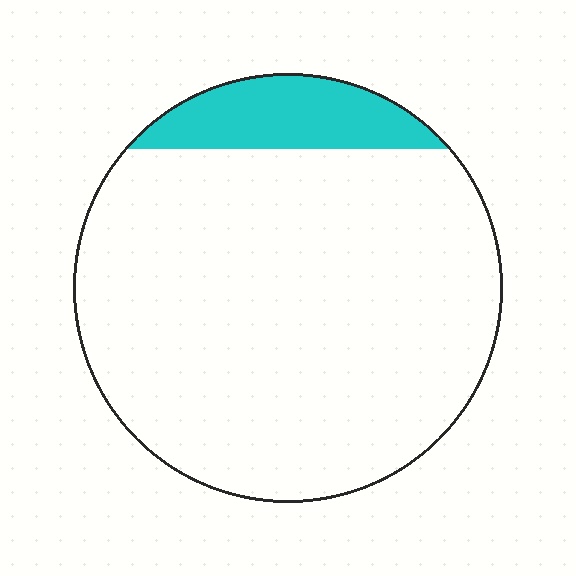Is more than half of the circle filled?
No.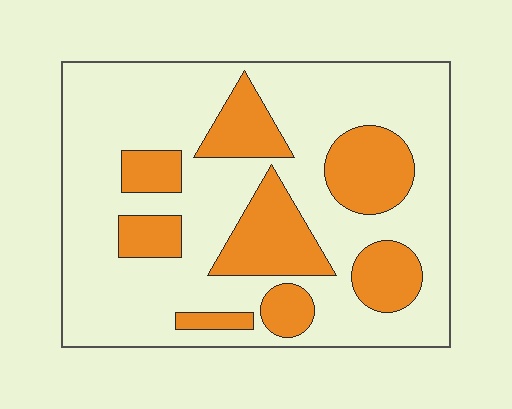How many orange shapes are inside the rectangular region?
8.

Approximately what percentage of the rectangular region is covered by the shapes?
Approximately 30%.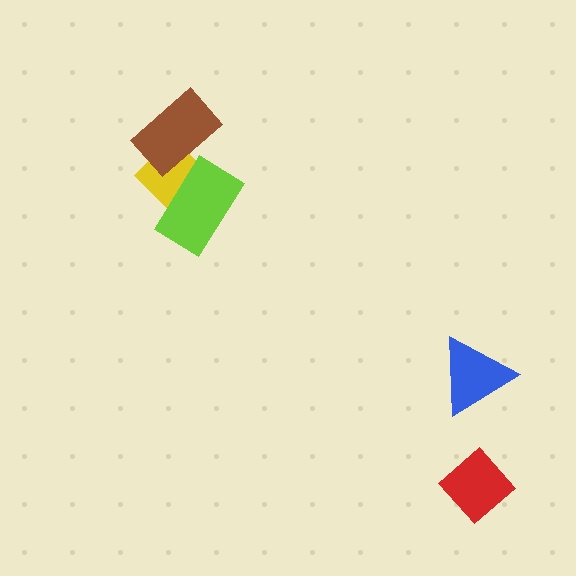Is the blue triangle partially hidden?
No, no other shape covers it.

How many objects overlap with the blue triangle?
0 objects overlap with the blue triangle.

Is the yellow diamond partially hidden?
Yes, it is partially covered by another shape.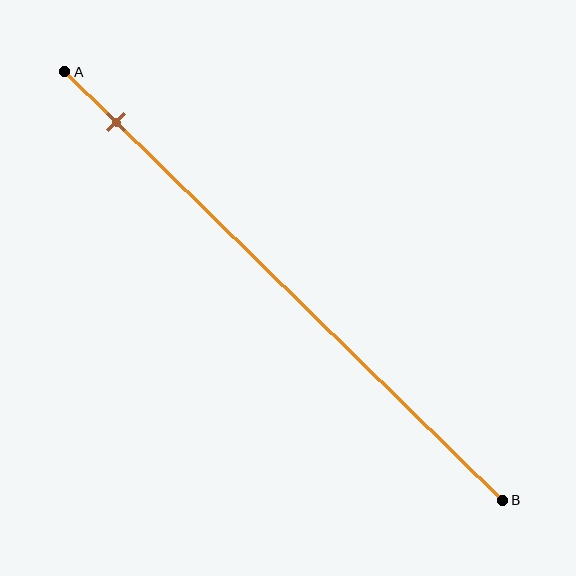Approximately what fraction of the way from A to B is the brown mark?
The brown mark is approximately 10% of the way from A to B.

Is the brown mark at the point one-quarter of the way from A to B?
No, the mark is at about 10% from A, not at the 25% one-quarter point.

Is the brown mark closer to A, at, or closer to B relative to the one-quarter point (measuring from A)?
The brown mark is closer to point A than the one-quarter point of segment AB.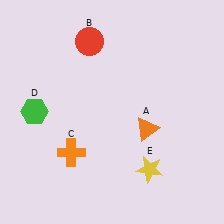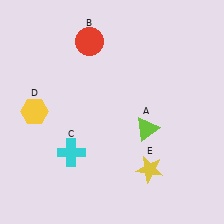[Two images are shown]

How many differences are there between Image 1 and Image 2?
There are 3 differences between the two images.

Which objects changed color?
A changed from orange to lime. C changed from orange to cyan. D changed from green to yellow.